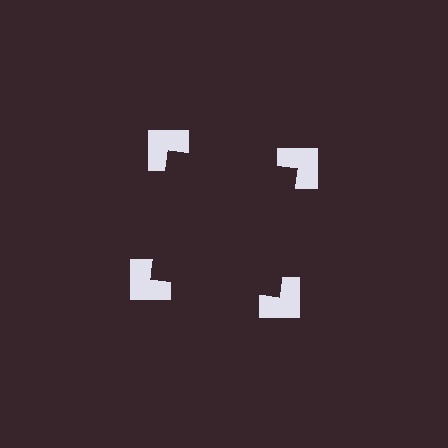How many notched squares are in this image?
There are 4 — one at each vertex of the illusory square.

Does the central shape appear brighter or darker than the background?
It typically appears slightly darker than the background, even though no actual brightness change is drawn.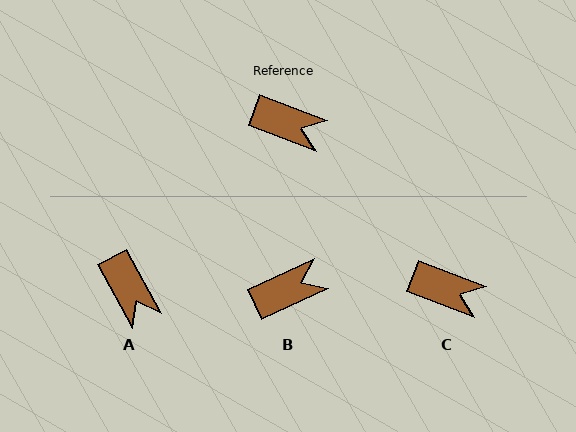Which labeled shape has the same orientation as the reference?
C.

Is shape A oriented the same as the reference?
No, it is off by about 41 degrees.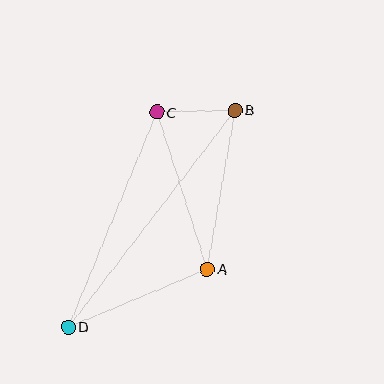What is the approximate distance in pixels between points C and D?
The distance between C and D is approximately 232 pixels.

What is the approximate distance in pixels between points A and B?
The distance between A and B is approximately 161 pixels.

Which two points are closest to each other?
Points B and C are closest to each other.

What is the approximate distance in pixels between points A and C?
The distance between A and C is approximately 165 pixels.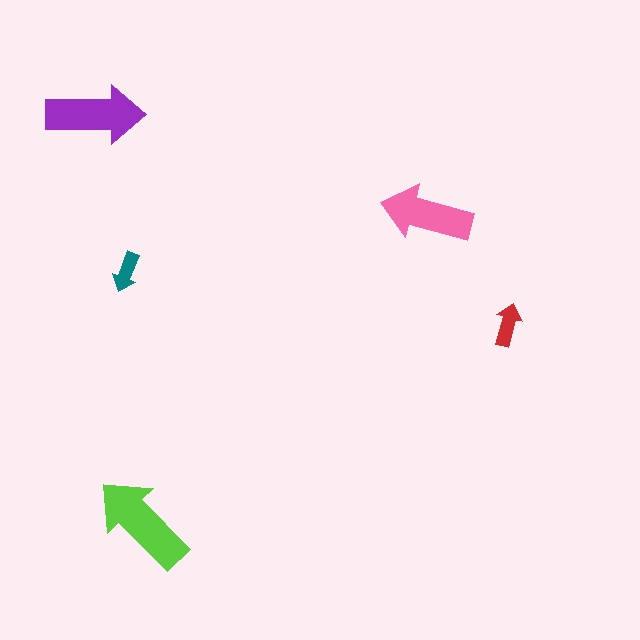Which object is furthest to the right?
The red arrow is rightmost.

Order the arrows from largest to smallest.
the lime one, the purple one, the pink one, the red one, the teal one.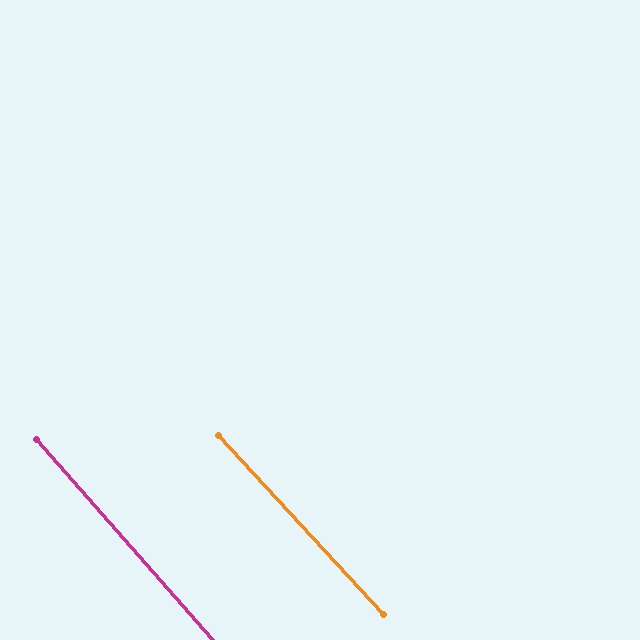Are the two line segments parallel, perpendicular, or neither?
Parallel — their directions differ by only 1.4°.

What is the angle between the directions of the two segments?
Approximately 1 degree.